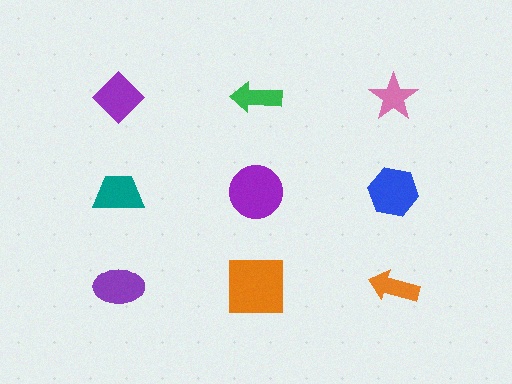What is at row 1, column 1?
A purple diamond.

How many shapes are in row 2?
3 shapes.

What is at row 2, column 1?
A teal trapezoid.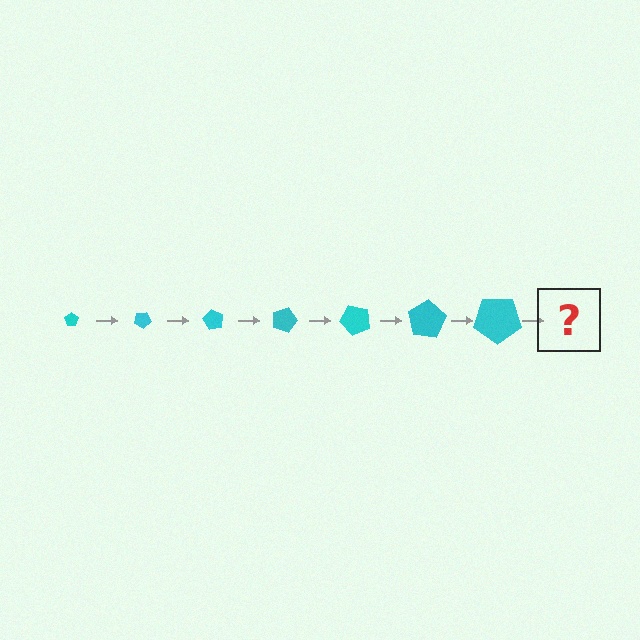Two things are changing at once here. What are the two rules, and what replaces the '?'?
The two rules are that the pentagon grows larger each step and it rotates 30 degrees each step. The '?' should be a pentagon, larger than the previous one and rotated 210 degrees from the start.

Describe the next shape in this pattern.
It should be a pentagon, larger than the previous one and rotated 210 degrees from the start.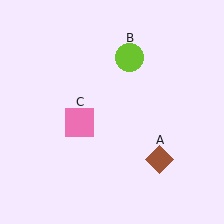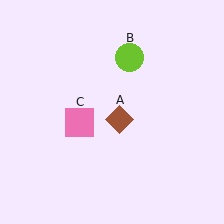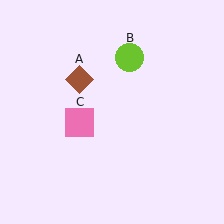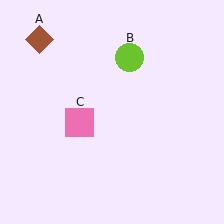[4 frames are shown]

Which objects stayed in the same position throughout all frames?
Lime circle (object B) and pink square (object C) remained stationary.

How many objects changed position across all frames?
1 object changed position: brown diamond (object A).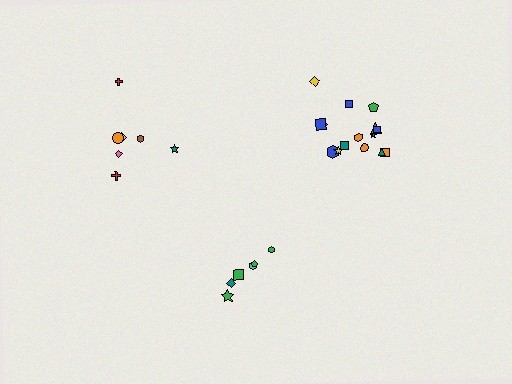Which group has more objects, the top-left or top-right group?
The top-right group.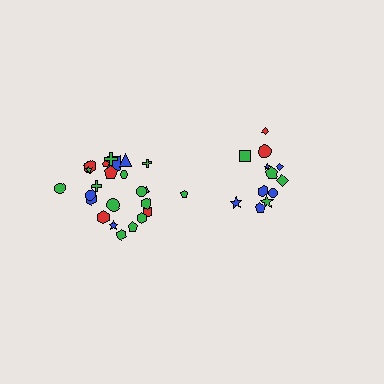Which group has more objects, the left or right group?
The left group.